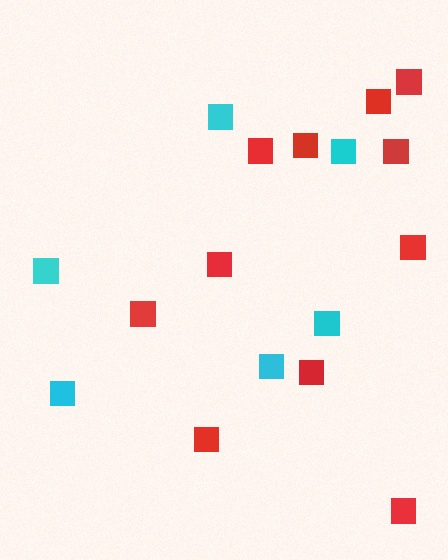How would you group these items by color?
There are 2 groups: one group of red squares (11) and one group of cyan squares (6).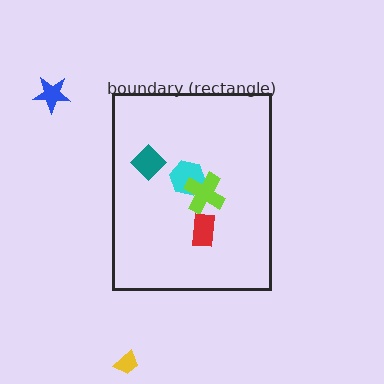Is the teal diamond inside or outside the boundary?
Inside.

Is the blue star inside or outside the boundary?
Outside.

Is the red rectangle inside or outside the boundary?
Inside.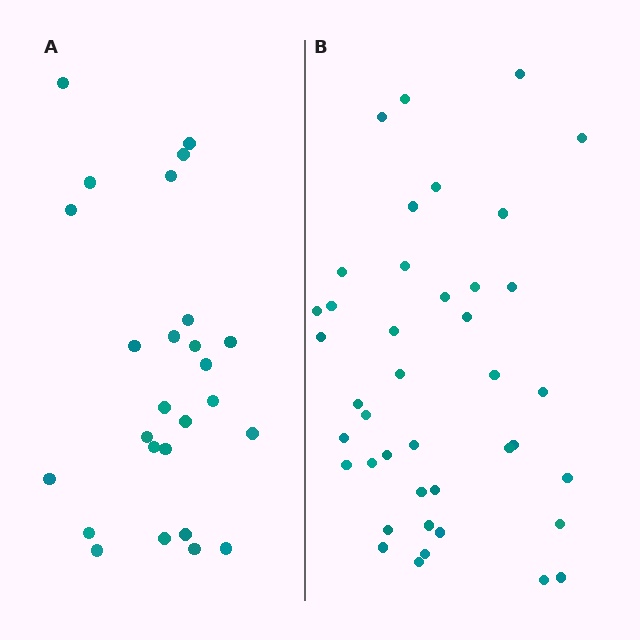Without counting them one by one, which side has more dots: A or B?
Region B (the right region) has more dots.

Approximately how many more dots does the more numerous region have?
Region B has approximately 15 more dots than region A.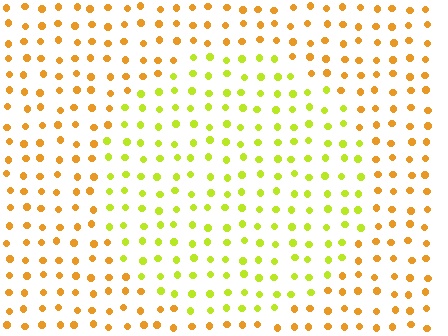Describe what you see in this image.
The image is filled with small orange elements in a uniform arrangement. A circle-shaped region is visible where the elements are tinted to a slightly different hue, forming a subtle color boundary.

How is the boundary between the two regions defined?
The boundary is defined purely by a slight shift in hue (about 39 degrees). Spacing, size, and orientation are identical on both sides.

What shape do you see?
I see a circle.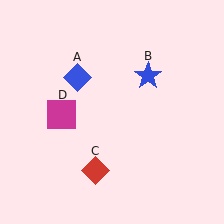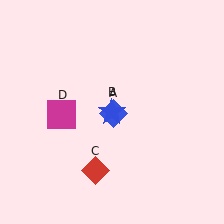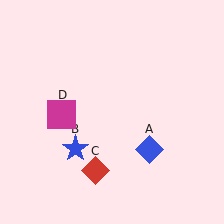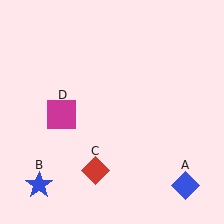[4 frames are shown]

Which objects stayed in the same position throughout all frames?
Red diamond (object C) and magenta square (object D) remained stationary.